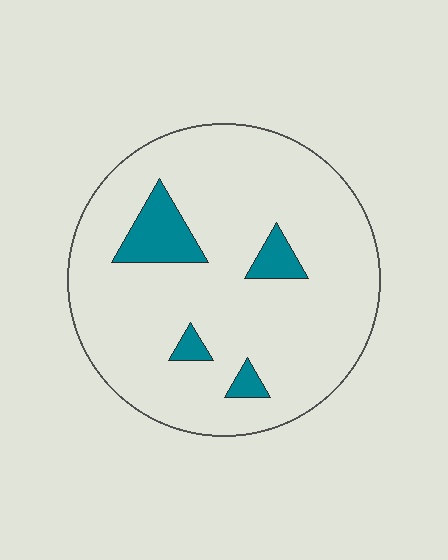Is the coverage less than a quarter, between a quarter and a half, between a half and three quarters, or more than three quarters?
Less than a quarter.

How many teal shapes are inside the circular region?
4.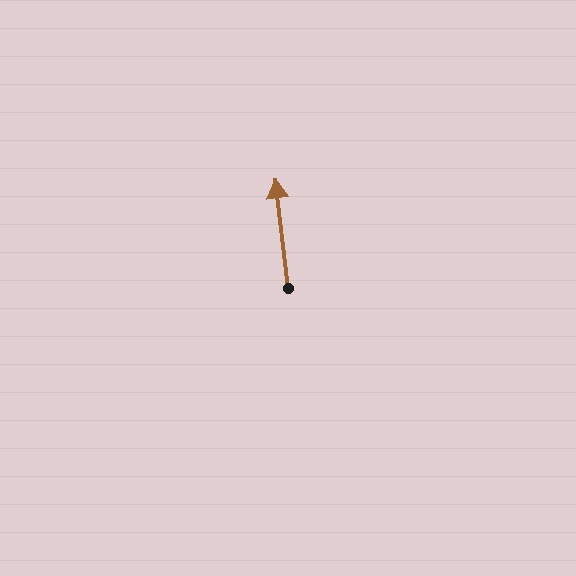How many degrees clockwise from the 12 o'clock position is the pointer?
Approximately 353 degrees.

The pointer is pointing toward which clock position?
Roughly 12 o'clock.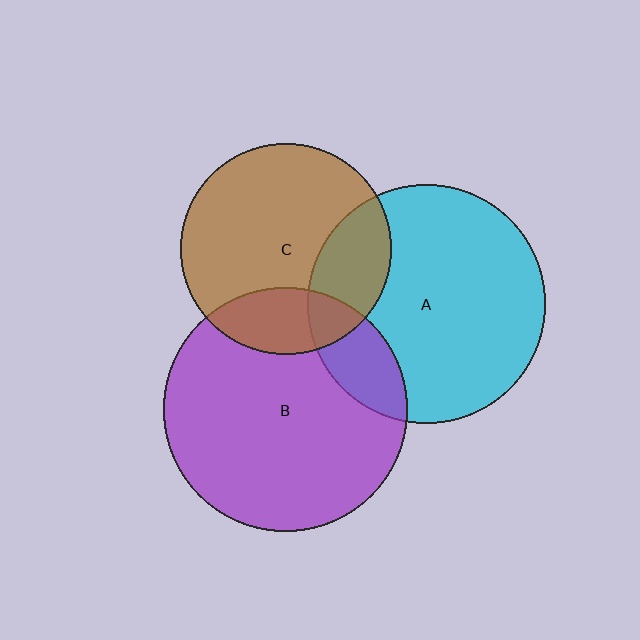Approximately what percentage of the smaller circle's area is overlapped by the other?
Approximately 20%.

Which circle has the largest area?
Circle B (purple).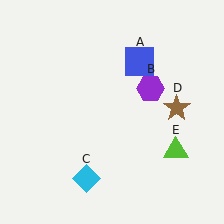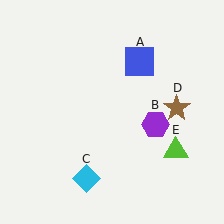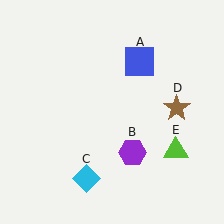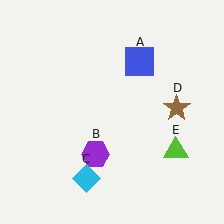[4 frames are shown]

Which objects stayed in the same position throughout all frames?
Blue square (object A) and cyan diamond (object C) and brown star (object D) and lime triangle (object E) remained stationary.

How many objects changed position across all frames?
1 object changed position: purple hexagon (object B).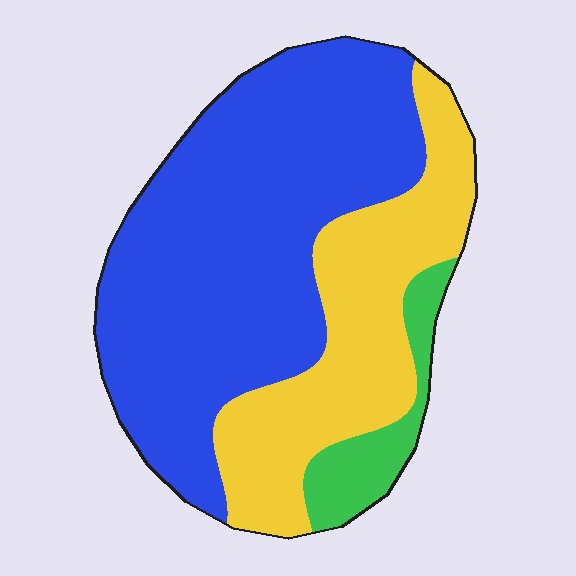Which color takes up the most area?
Blue, at roughly 60%.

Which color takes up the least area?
Green, at roughly 10%.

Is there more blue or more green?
Blue.